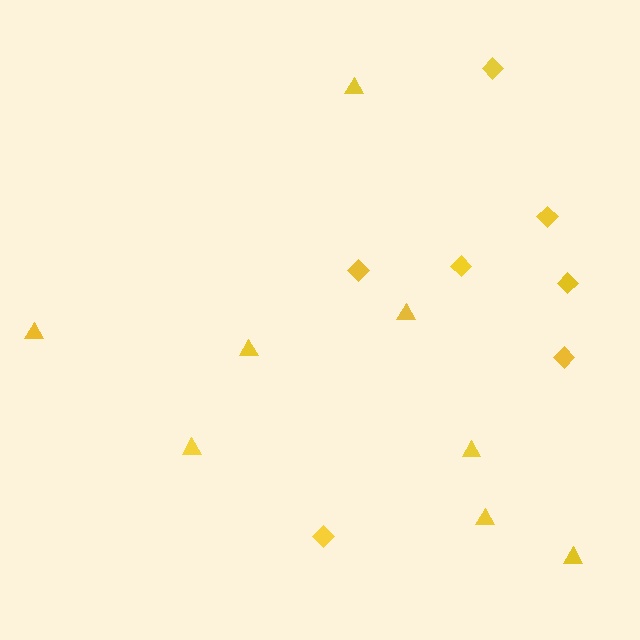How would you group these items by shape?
There are 2 groups: one group of triangles (8) and one group of diamonds (7).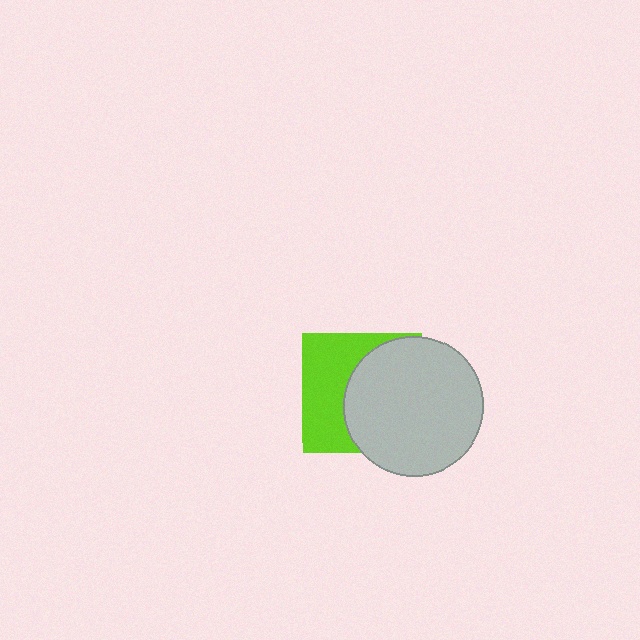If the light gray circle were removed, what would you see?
You would see the complete lime square.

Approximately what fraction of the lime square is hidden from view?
Roughly 55% of the lime square is hidden behind the light gray circle.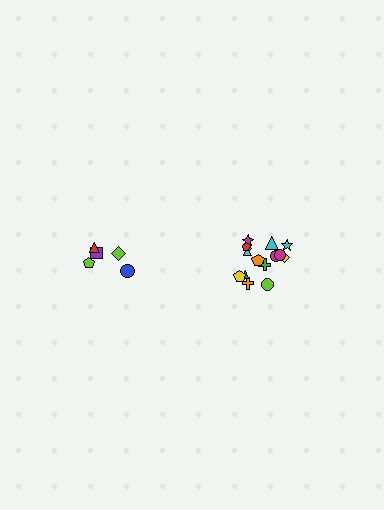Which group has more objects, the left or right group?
The right group.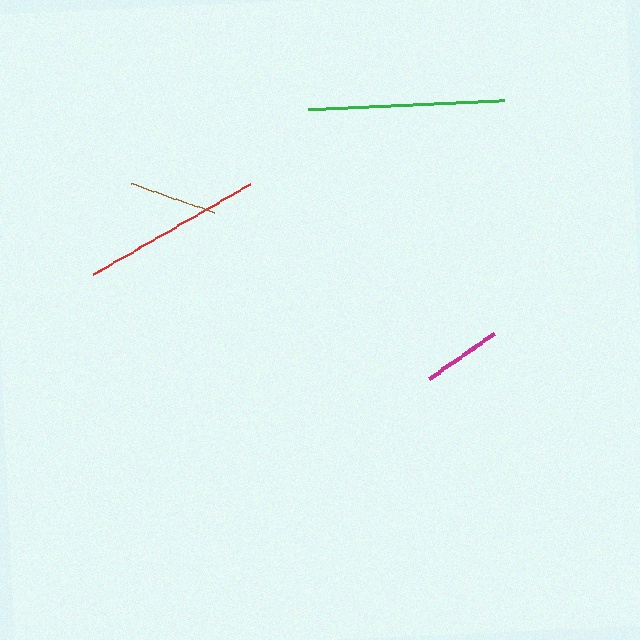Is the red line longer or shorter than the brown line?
The red line is longer than the brown line.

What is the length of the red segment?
The red segment is approximately 181 pixels long.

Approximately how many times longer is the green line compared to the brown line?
The green line is approximately 2.2 times the length of the brown line.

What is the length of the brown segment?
The brown segment is approximately 88 pixels long.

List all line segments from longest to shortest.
From longest to shortest: green, red, brown, magenta.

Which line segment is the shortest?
The magenta line is the shortest at approximately 80 pixels.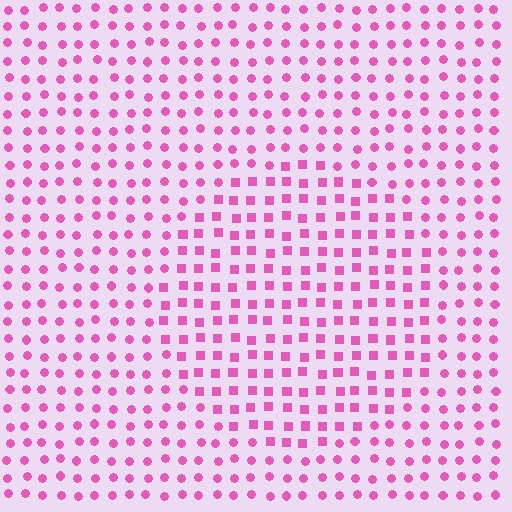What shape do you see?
I see a circle.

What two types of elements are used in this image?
The image uses squares inside the circle region and circles outside it.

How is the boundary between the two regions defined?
The boundary is defined by a change in element shape: squares inside vs. circles outside. All elements share the same color and spacing.